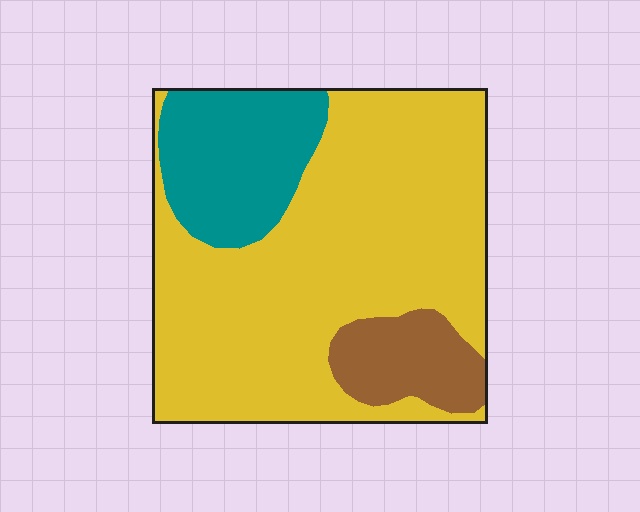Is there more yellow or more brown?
Yellow.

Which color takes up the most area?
Yellow, at roughly 70%.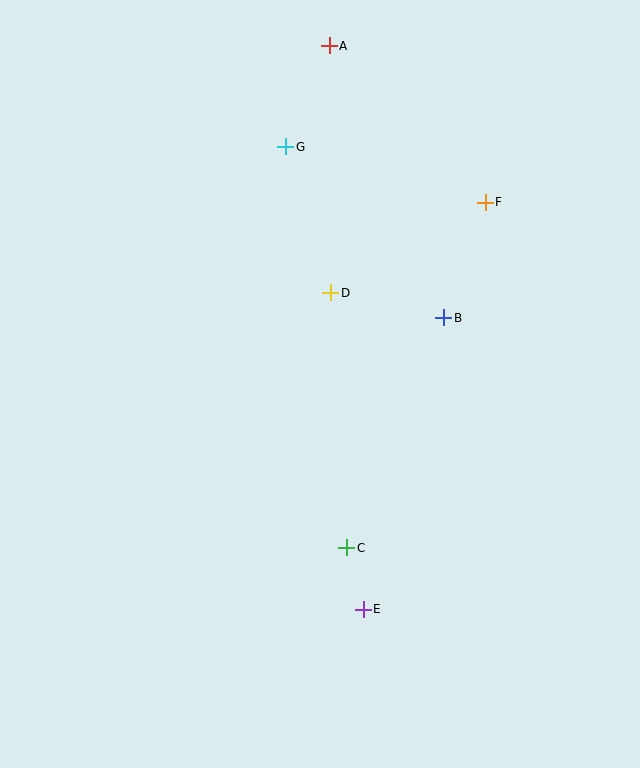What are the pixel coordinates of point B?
Point B is at (444, 318).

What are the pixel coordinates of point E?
Point E is at (363, 609).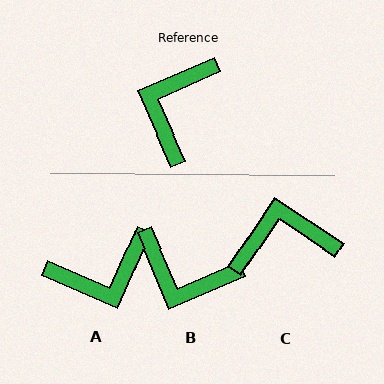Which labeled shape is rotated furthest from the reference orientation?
A, about 133 degrees away.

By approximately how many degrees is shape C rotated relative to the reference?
Approximately 57 degrees clockwise.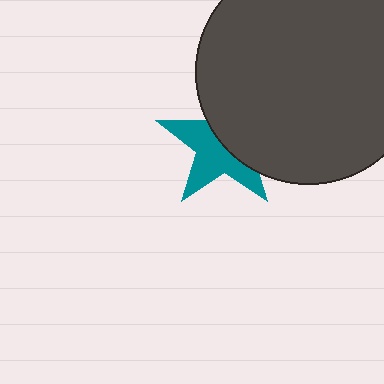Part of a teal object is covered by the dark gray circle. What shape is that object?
It is a star.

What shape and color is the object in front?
The object in front is a dark gray circle.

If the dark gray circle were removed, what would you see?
You would see the complete teal star.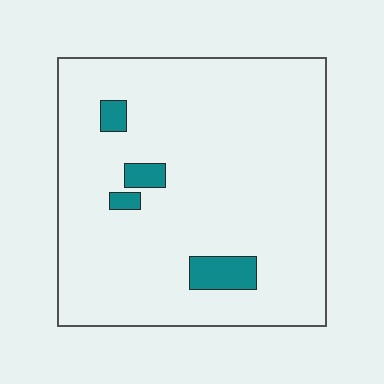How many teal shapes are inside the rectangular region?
4.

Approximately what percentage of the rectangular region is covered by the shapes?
Approximately 5%.